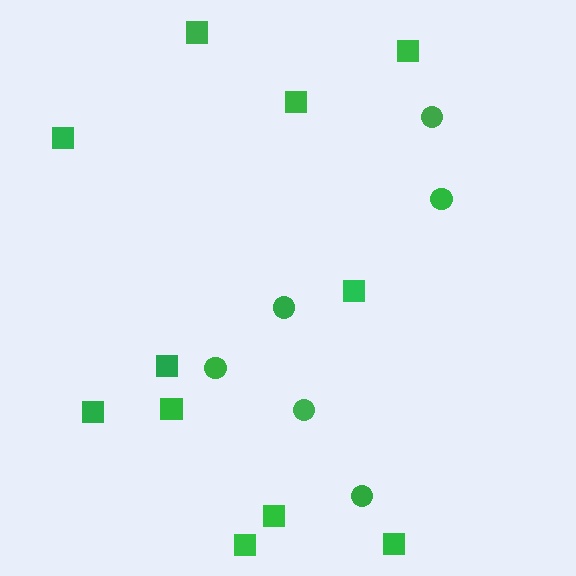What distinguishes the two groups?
There are 2 groups: one group of squares (11) and one group of circles (6).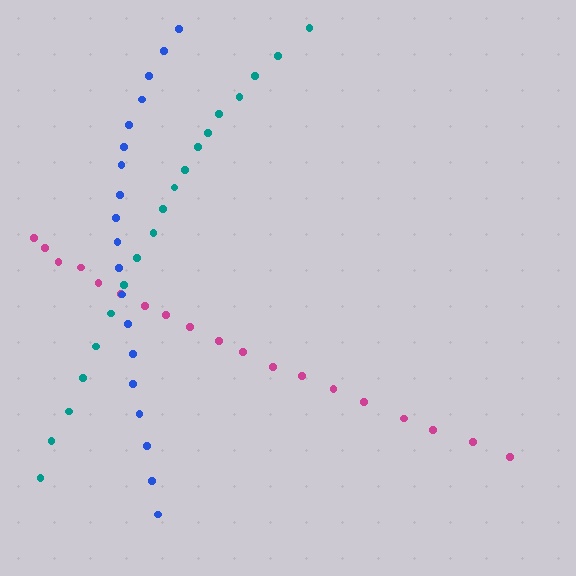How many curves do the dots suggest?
There are 3 distinct paths.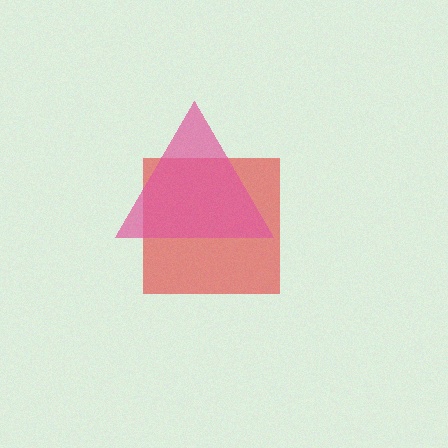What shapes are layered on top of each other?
The layered shapes are: a red square, a pink triangle.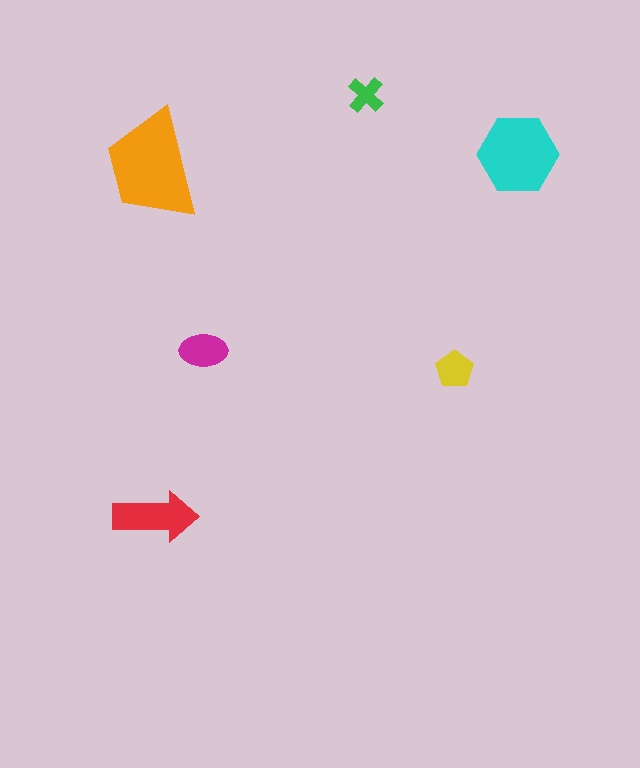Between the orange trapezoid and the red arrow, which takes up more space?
The orange trapezoid.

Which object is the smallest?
The green cross.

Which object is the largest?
The orange trapezoid.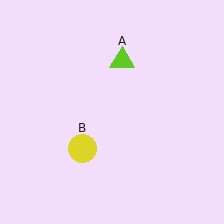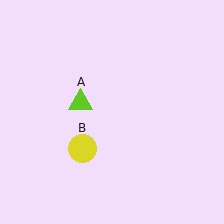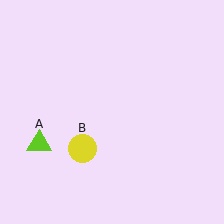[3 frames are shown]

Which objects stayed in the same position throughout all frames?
Yellow circle (object B) remained stationary.